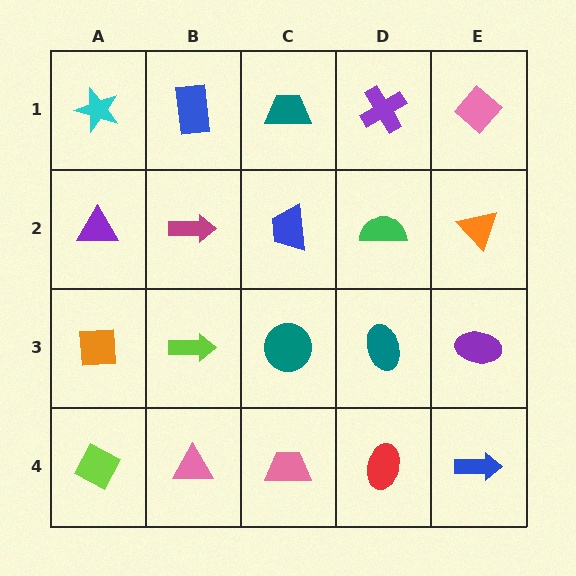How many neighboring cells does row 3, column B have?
4.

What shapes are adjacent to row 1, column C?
A blue trapezoid (row 2, column C), a blue rectangle (row 1, column B), a purple cross (row 1, column D).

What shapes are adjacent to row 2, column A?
A cyan star (row 1, column A), an orange square (row 3, column A), a magenta arrow (row 2, column B).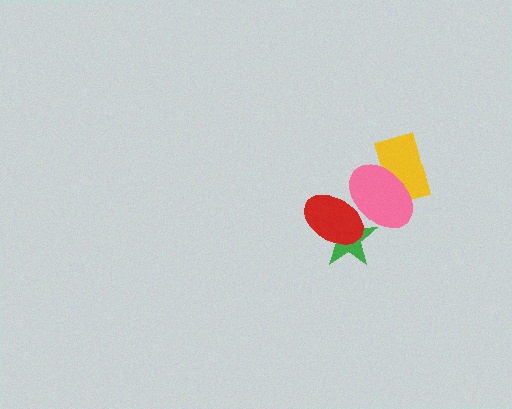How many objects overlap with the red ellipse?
2 objects overlap with the red ellipse.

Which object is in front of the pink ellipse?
The red ellipse is in front of the pink ellipse.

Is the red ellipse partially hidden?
No, no other shape covers it.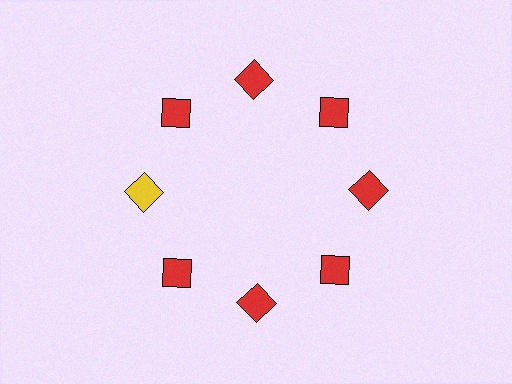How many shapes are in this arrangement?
There are 8 shapes arranged in a ring pattern.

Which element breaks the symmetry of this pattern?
The yellow square at roughly the 9 o'clock position breaks the symmetry. All other shapes are red squares.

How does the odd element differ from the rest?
It has a different color: yellow instead of red.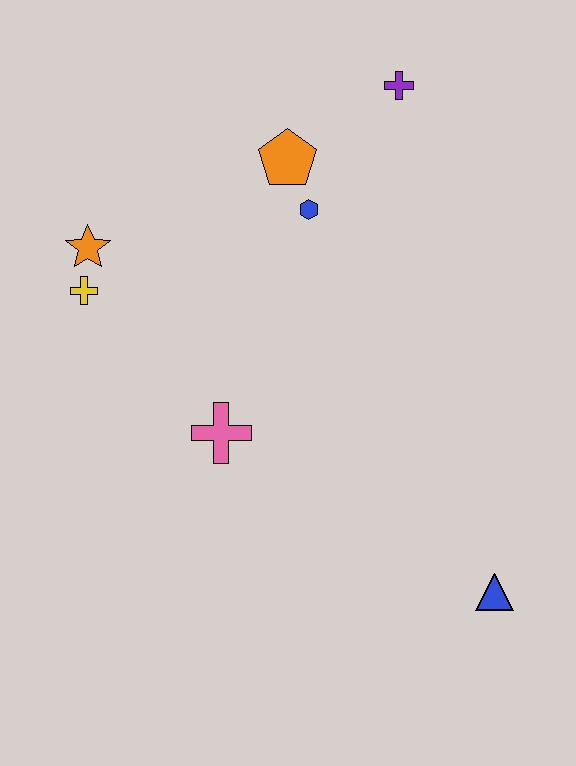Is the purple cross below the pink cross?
No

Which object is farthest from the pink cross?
The purple cross is farthest from the pink cross.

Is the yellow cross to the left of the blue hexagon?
Yes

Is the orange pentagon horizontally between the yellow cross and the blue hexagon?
Yes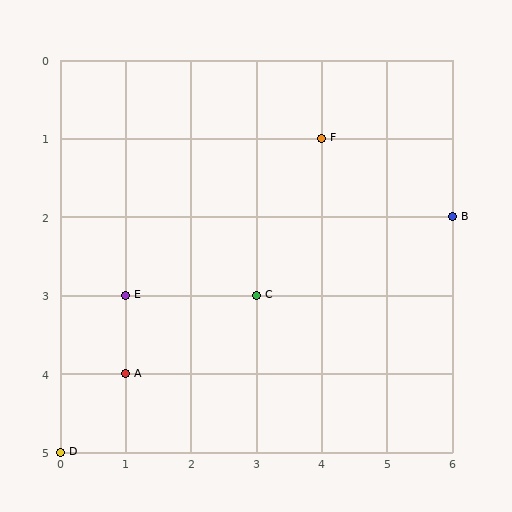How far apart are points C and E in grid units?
Points C and E are 2 columns apart.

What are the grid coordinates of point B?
Point B is at grid coordinates (6, 2).